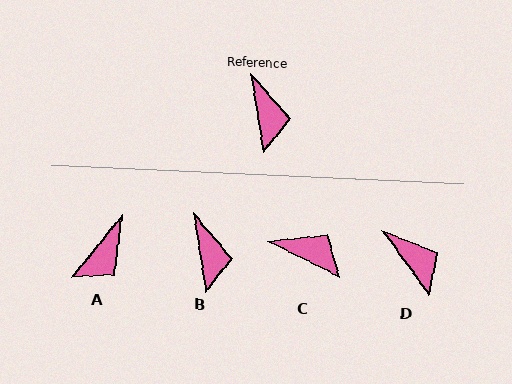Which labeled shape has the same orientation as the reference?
B.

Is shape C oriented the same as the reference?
No, it is off by about 55 degrees.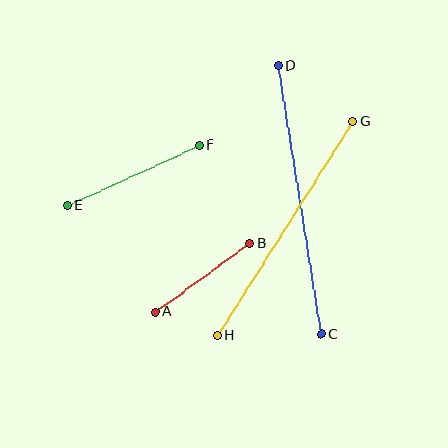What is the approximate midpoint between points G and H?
The midpoint is at approximately (285, 228) pixels.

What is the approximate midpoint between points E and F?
The midpoint is at approximately (133, 175) pixels.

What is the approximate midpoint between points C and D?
The midpoint is at approximately (300, 200) pixels.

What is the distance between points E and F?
The distance is approximately 145 pixels.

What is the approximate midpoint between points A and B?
The midpoint is at approximately (202, 278) pixels.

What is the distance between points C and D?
The distance is approximately 272 pixels.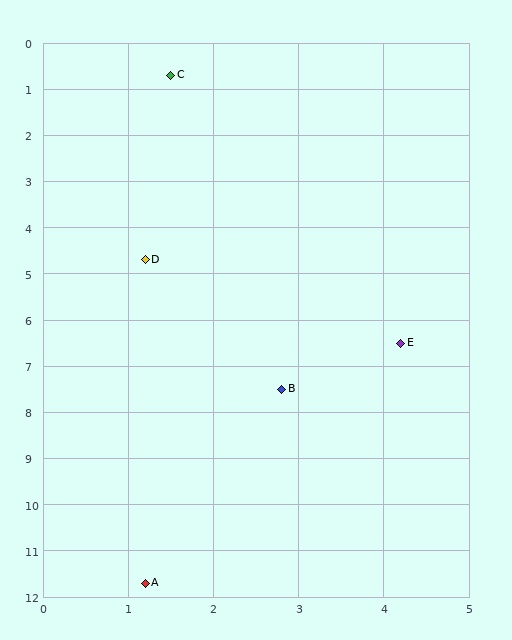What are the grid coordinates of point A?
Point A is at approximately (1.2, 11.7).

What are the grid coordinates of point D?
Point D is at approximately (1.2, 4.7).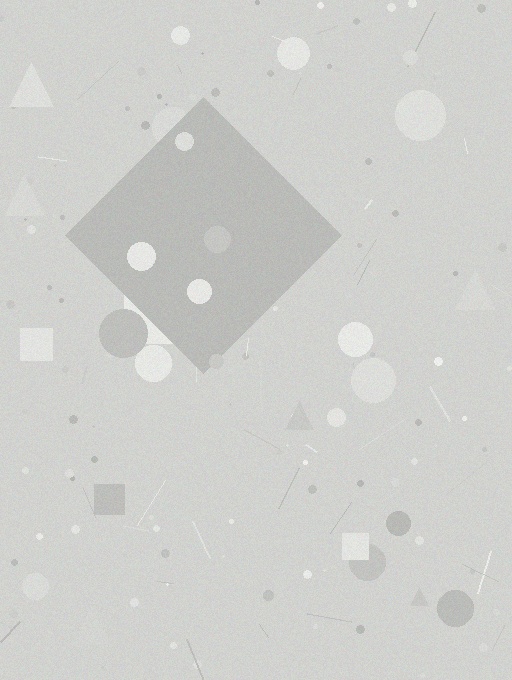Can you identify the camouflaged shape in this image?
The camouflaged shape is a diamond.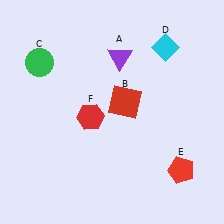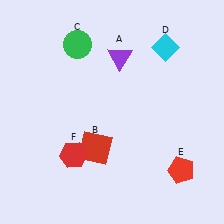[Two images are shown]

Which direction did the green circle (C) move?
The green circle (C) moved right.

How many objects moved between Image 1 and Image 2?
3 objects moved between the two images.